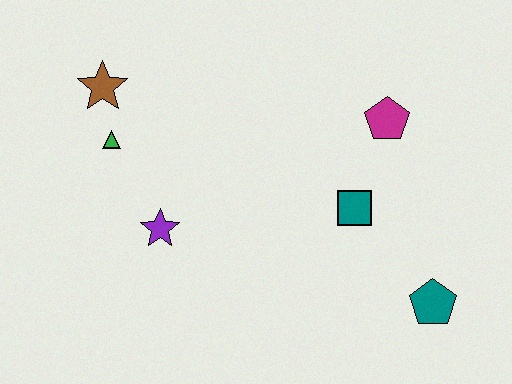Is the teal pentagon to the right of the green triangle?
Yes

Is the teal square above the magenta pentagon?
No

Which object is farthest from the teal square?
The brown star is farthest from the teal square.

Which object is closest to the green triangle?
The brown star is closest to the green triangle.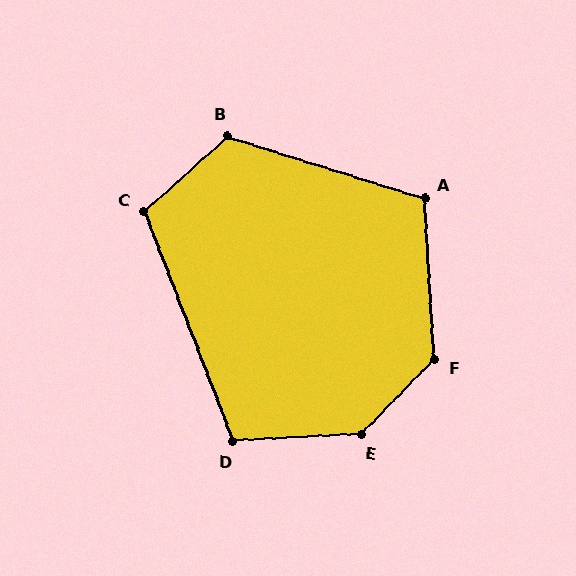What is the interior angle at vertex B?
Approximately 121 degrees (obtuse).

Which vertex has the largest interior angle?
E, at approximately 138 degrees.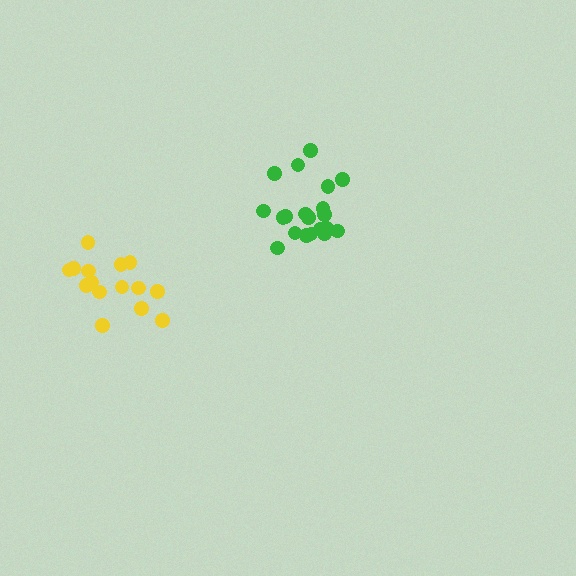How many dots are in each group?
Group 1: 15 dots, Group 2: 20 dots (35 total).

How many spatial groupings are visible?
There are 2 spatial groupings.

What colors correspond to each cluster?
The clusters are colored: yellow, green.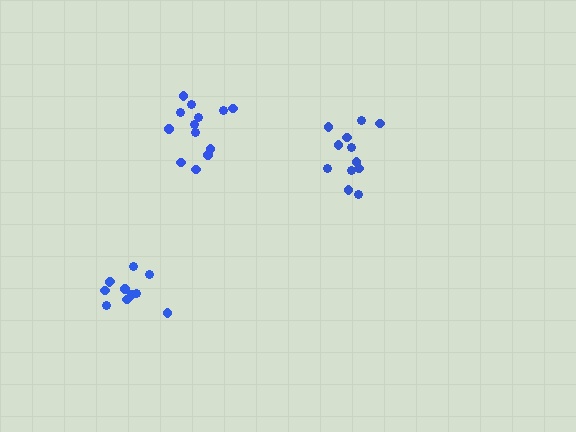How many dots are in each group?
Group 1: 12 dots, Group 2: 11 dots, Group 3: 13 dots (36 total).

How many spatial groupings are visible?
There are 3 spatial groupings.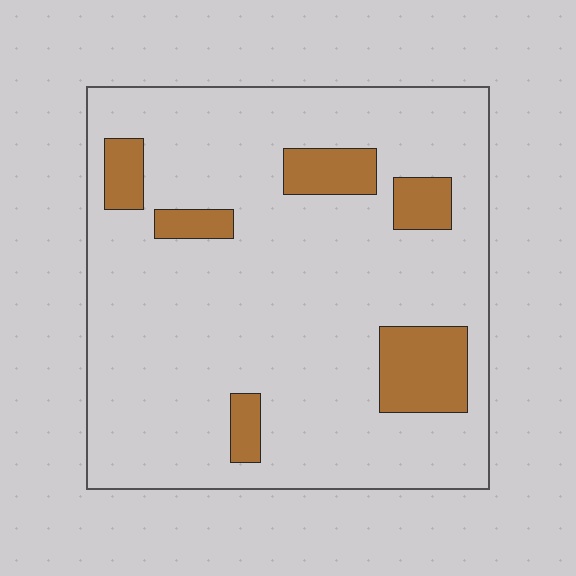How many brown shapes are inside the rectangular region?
6.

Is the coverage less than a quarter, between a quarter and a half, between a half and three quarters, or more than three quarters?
Less than a quarter.